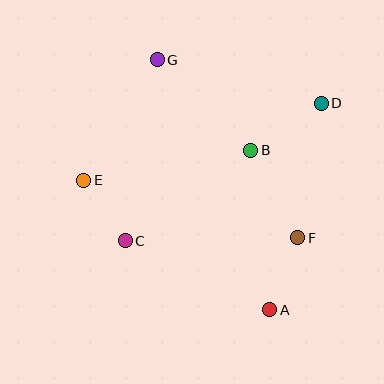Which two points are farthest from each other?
Points A and G are farthest from each other.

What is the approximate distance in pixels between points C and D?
The distance between C and D is approximately 239 pixels.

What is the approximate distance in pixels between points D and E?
The distance between D and E is approximately 249 pixels.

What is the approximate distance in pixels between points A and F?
The distance between A and F is approximately 77 pixels.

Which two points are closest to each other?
Points C and E are closest to each other.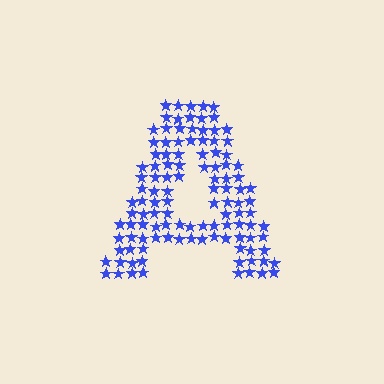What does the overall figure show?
The overall figure shows the letter A.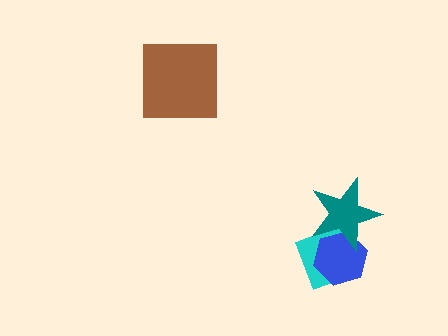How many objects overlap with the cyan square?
2 objects overlap with the cyan square.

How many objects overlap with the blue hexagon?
2 objects overlap with the blue hexagon.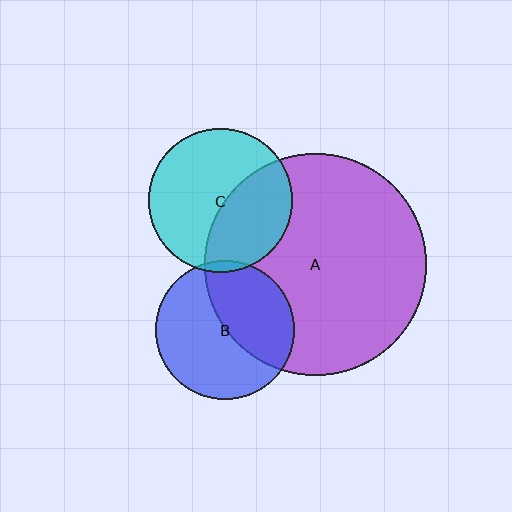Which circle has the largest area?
Circle A (purple).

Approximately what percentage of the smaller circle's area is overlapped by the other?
Approximately 5%.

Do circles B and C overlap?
Yes.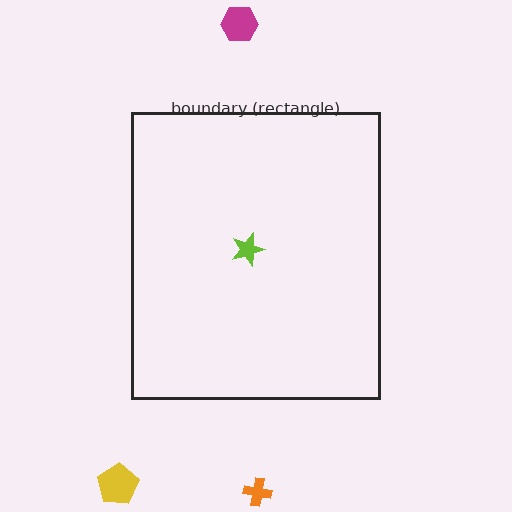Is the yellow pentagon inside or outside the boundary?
Outside.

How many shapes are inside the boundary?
1 inside, 3 outside.